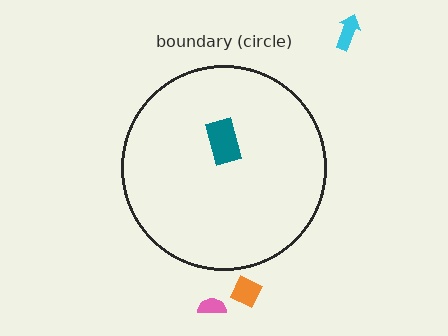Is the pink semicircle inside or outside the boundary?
Outside.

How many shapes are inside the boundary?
1 inside, 3 outside.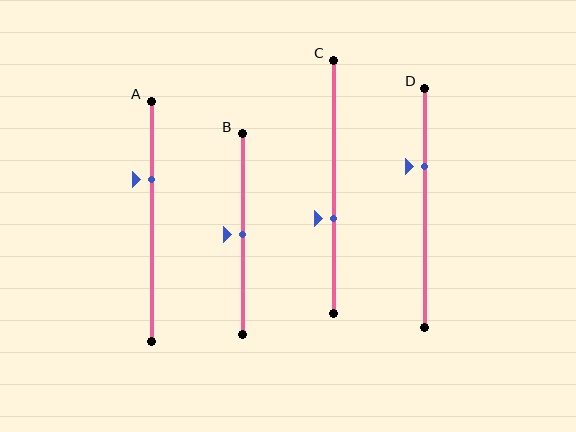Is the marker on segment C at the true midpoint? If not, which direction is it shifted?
No, the marker on segment C is shifted downward by about 12% of the segment length.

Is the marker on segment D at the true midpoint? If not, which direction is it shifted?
No, the marker on segment D is shifted upward by about 18% of the segment length.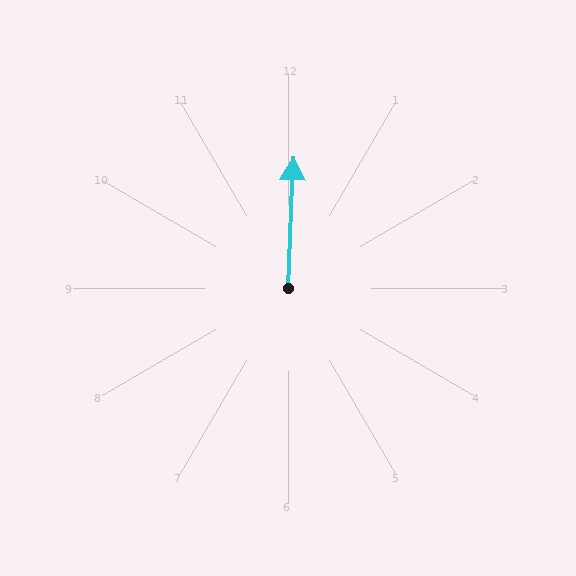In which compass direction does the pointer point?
North.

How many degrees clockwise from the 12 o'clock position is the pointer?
Approximately 2 degrees.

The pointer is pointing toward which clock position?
Roughly 12 o'clock.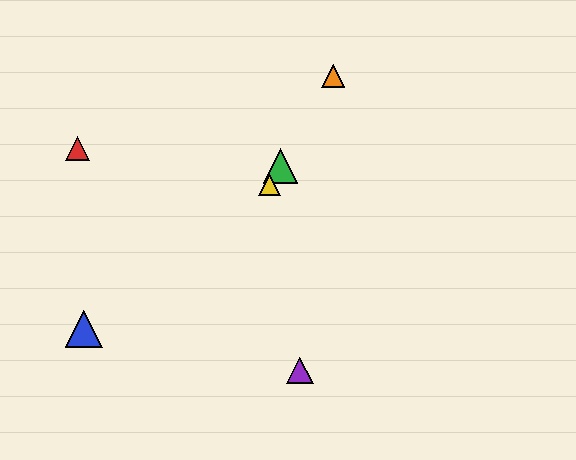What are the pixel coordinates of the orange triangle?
The orange triangle is at (333, 76).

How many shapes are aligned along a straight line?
3 shapes (the green triangle, the yellow triangle, the orange triangle) are aligned along a straight line.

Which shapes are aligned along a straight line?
The green triangle, the yellow triangle, the orange triangle are aligned along a straight line.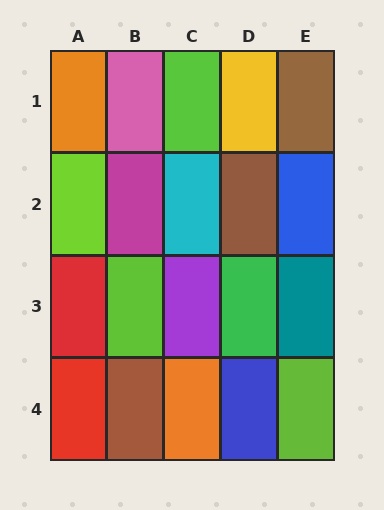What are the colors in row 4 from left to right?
Red, brown, orange, blue, lime.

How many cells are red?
2 cells are red.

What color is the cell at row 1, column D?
Yellow.